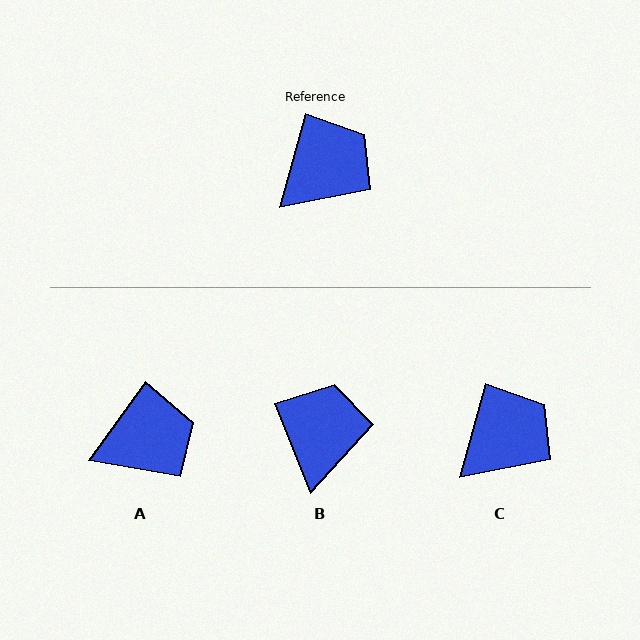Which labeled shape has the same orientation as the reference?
C.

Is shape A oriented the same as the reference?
No, it is off by about 20 degrees.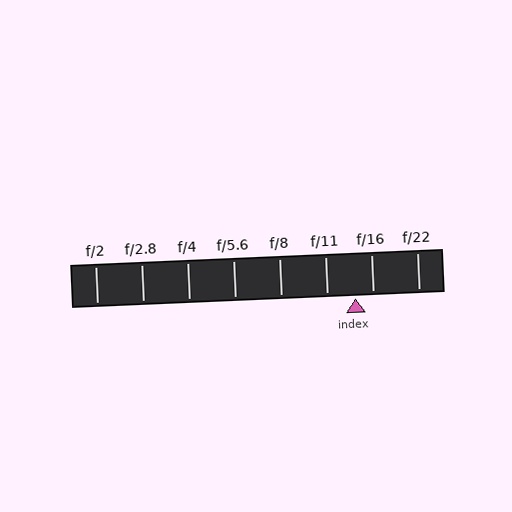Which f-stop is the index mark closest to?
The index mark is closest to f/16.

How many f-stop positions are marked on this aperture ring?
There are 8 f-stop positions marked.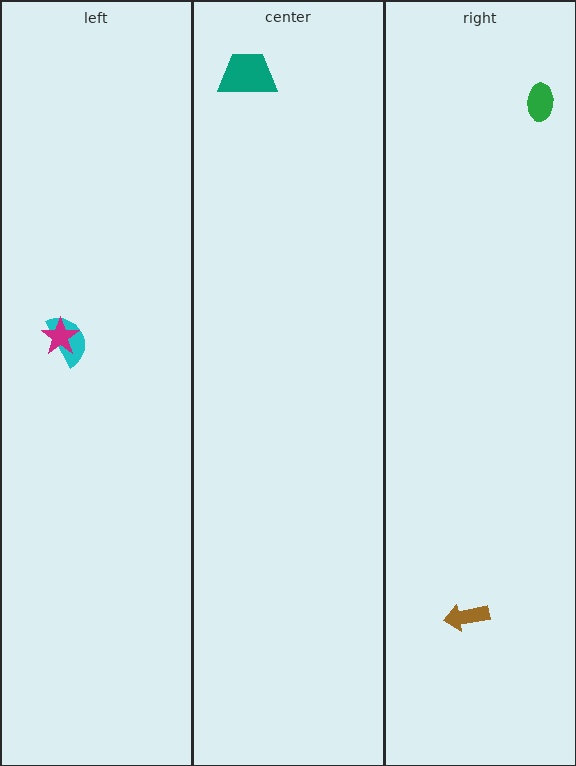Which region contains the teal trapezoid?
The center region.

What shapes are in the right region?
The green ellipse, the brown arrow.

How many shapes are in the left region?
2.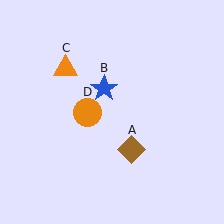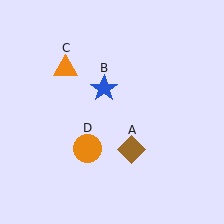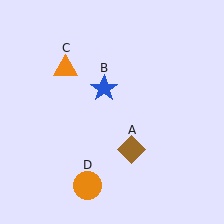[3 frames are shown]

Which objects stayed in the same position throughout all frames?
Brown diamond (object A) and blue star (object B) and orange triangle (object C) remained stationary.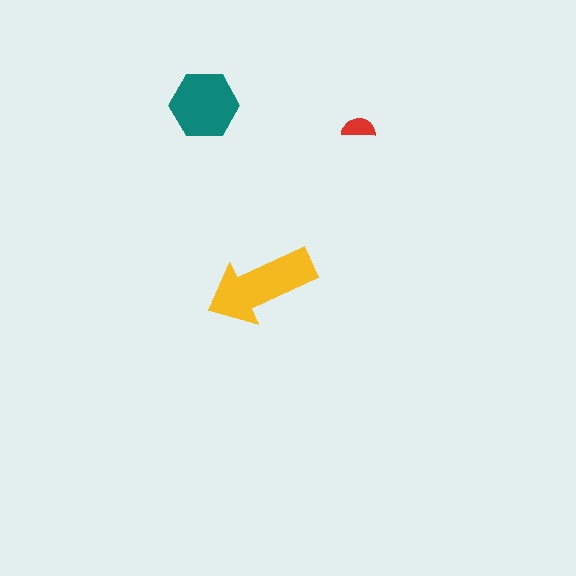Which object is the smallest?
The red semicircle.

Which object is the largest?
The yellow arrow.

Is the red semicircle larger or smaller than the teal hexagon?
Smaller.